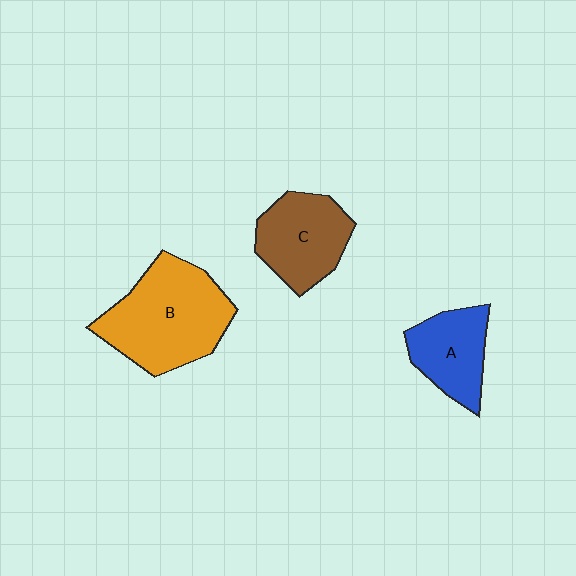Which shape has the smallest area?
Shape A (blue).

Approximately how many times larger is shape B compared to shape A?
Approximately 1.8 times.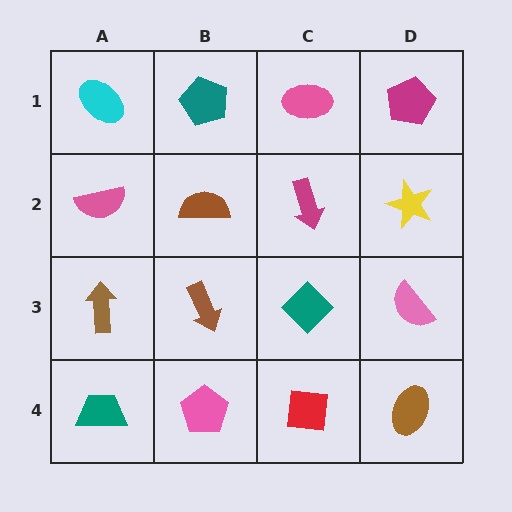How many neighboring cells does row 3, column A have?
3.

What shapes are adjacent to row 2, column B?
A teal pentagon (row 1, column B), a brown arrow (row 3, column B), a pink semicircle (row 2, column A), a magenta arrow (row 2, column C).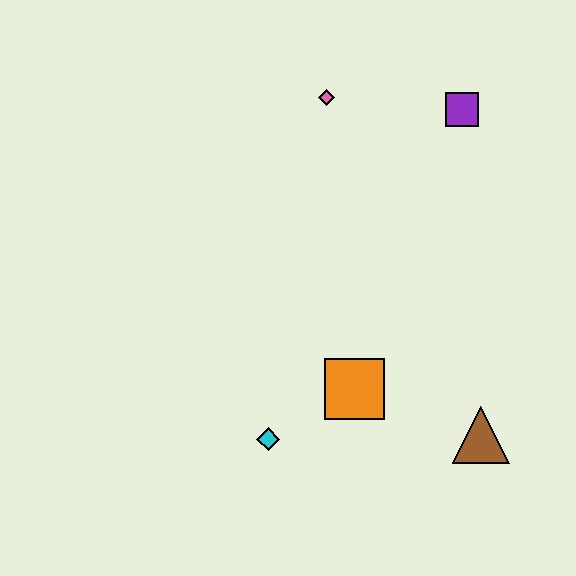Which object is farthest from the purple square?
The cyan diamond is farthest from the purple square.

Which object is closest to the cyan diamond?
The orange square is closest to the cyan diamond.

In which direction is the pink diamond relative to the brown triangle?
The pink diamond is above the brown triangle.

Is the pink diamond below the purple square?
No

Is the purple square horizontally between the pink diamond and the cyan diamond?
No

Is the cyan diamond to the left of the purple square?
Yes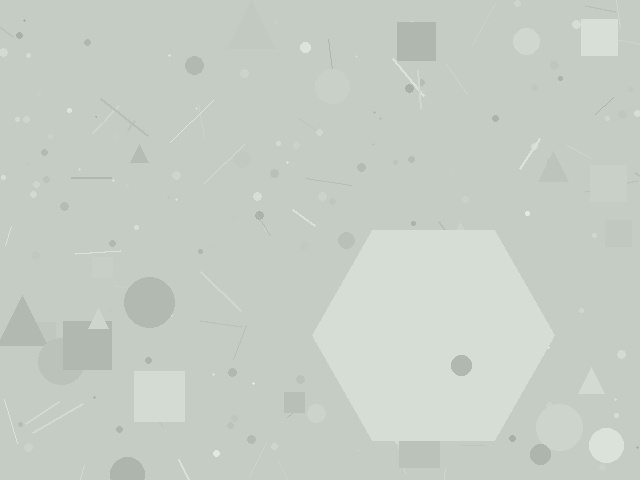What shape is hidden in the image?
A hexagon is hidden in the image.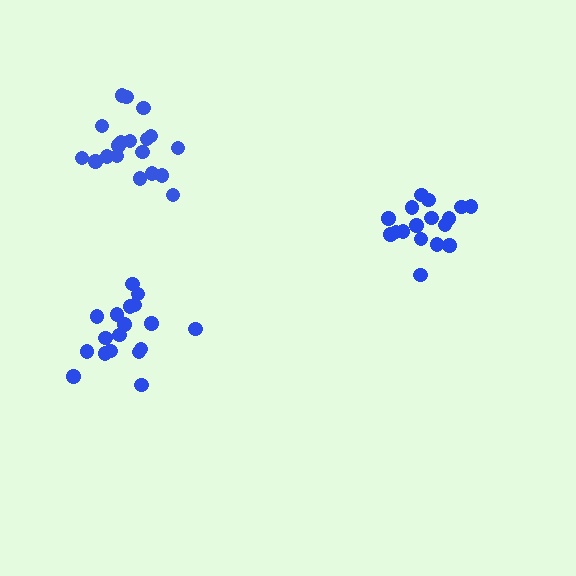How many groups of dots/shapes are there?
There are 3 groups.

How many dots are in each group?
Group 1: 19 dots, Group 2: 17 dots, Group 3: 18 dots (54 total).